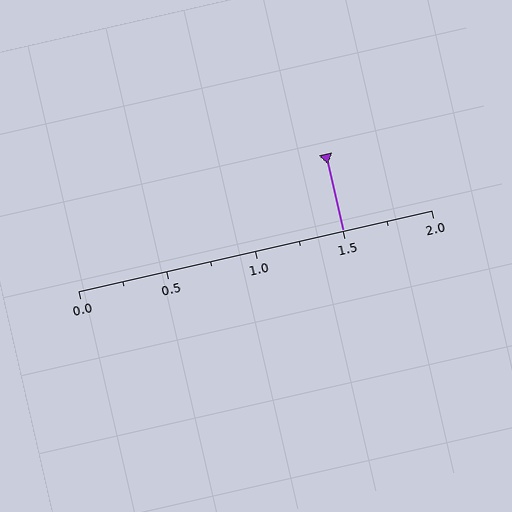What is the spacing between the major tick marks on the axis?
The major ticks are spaced 0.5 apart.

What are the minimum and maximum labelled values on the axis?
The axis runs from 0.0 to 2.0.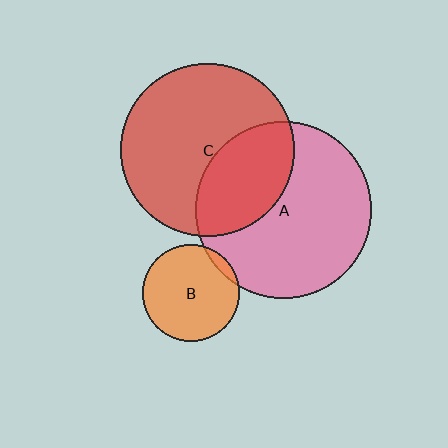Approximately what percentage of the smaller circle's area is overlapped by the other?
Approximately 35%.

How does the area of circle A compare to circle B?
Approximately 3.3 times.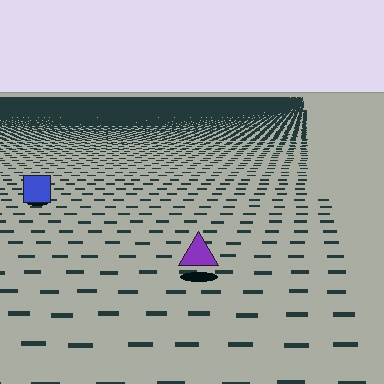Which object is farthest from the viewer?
The blue square is farthest from the viewer. It appears smaller and the ground texture around it is denser.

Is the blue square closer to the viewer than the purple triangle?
No. The purple triangle is closer — you can tell from the texture gradient: the ground texture is coarser near it.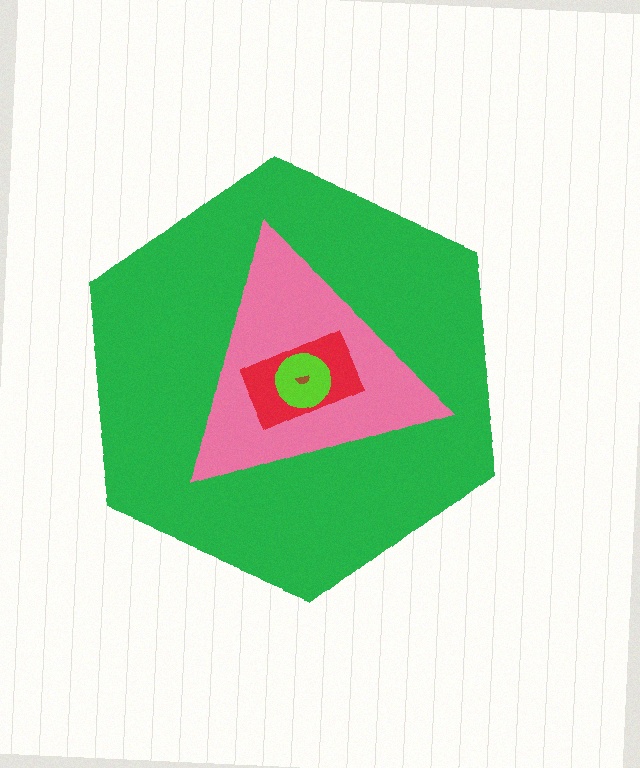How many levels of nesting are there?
5.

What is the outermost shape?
The green hexagon.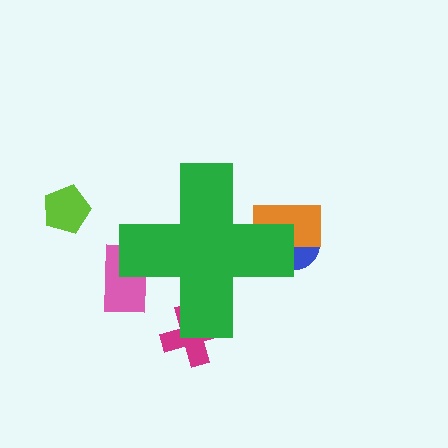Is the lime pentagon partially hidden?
No, the lime pentagon is fully visible.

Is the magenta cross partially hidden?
Yes, the magenta cross is partially hidden behind the green cross.